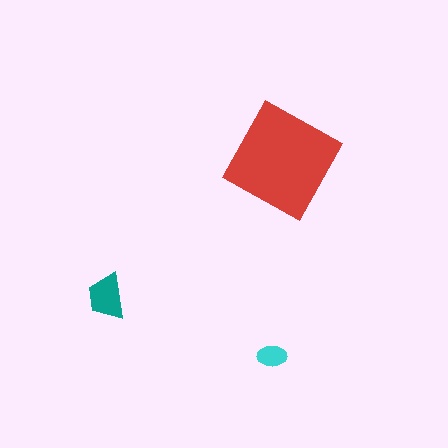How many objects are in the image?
There are 3 objects in the image.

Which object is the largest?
The red square.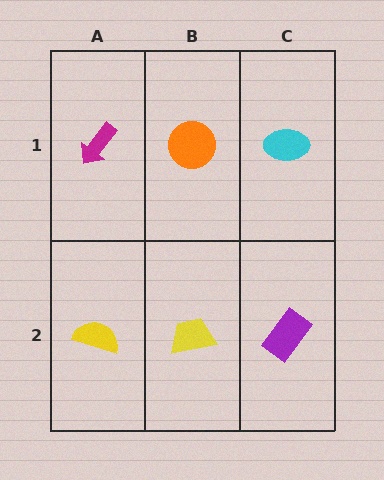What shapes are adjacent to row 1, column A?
A yellow semicircle (row 2, column A), an orange circle (row 1, column B).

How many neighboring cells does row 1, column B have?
3.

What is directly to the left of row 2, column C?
A yellow trapezoid.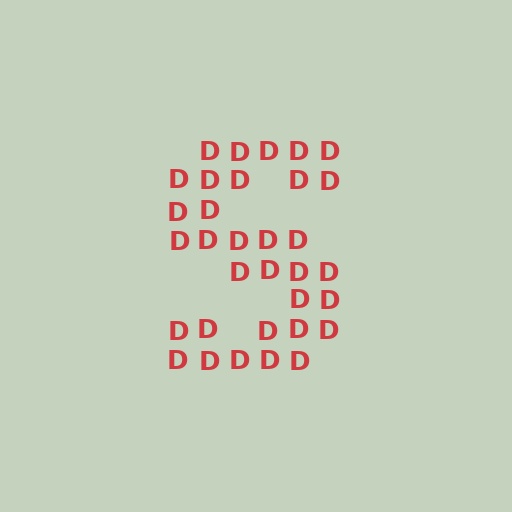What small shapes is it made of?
It is made of small letter D's.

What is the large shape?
The large shape is the letter S.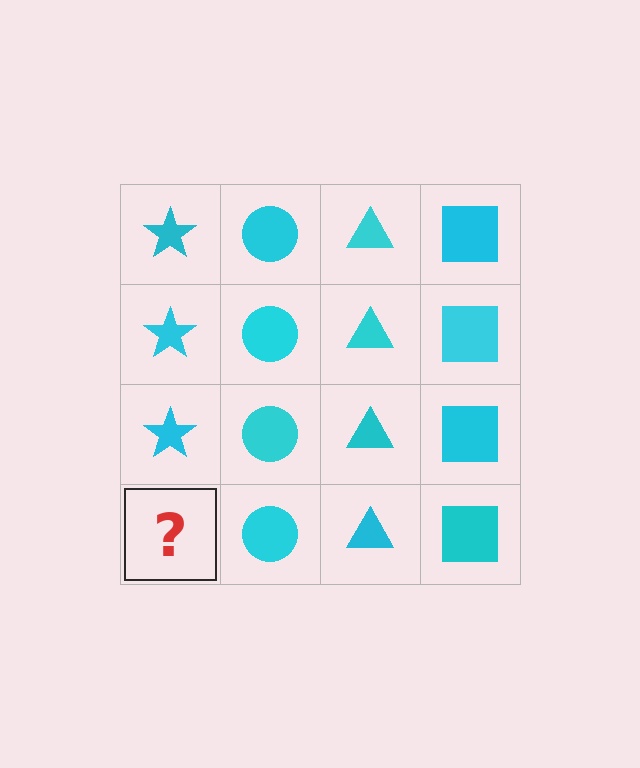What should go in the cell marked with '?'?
The missing cell should contain a cyan star.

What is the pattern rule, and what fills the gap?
The rule is that each column has a consistent shape. The gap should be filled with a cyan star.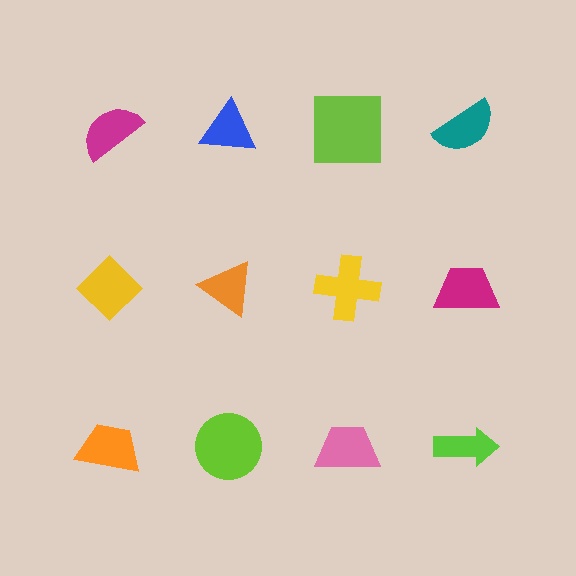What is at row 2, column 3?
A yellow cross.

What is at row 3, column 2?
A lime circle.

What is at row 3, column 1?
An orange trapezoid.